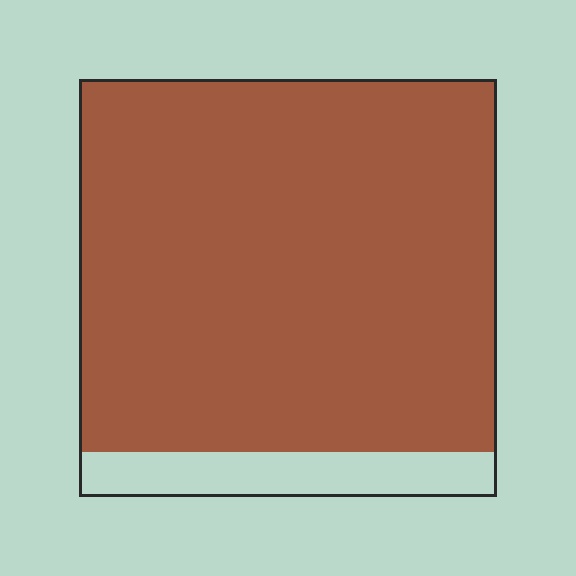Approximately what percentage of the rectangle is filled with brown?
Approximately 90%.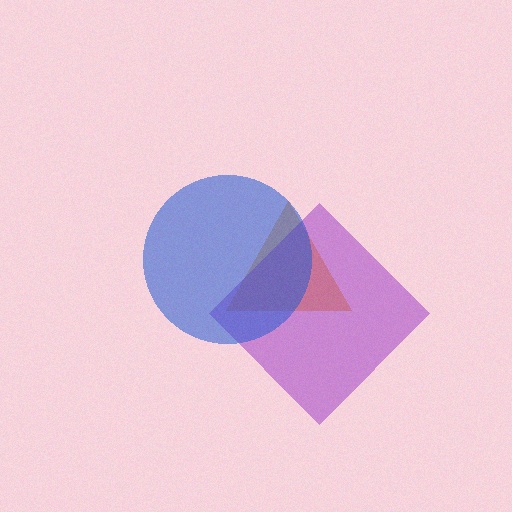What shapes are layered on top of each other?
The layered shapes are: an orange triangle, a purple diamond, a blue circle.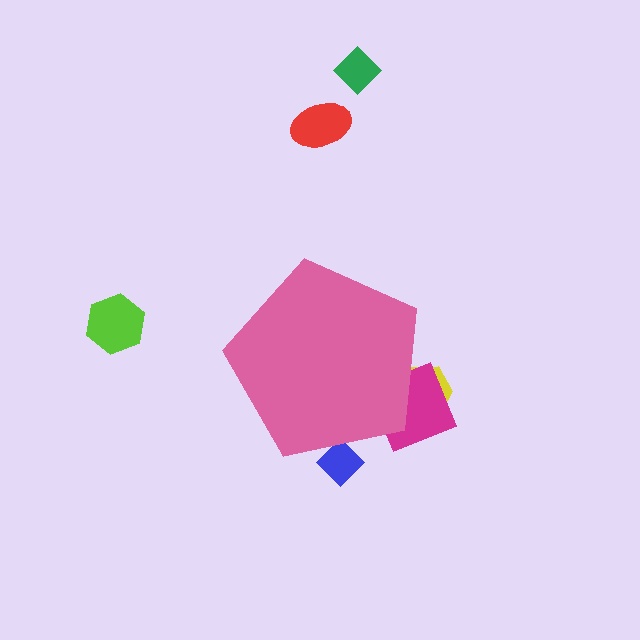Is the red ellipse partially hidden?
No, the red ellipse is fully visible.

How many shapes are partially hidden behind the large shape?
3 shapes are partially hidden.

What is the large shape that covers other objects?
A pink pentagon.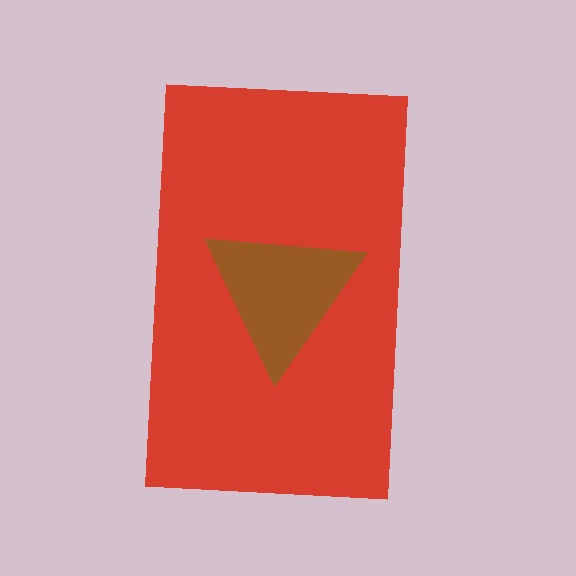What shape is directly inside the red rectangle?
The brown triangle.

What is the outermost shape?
The red rectangle.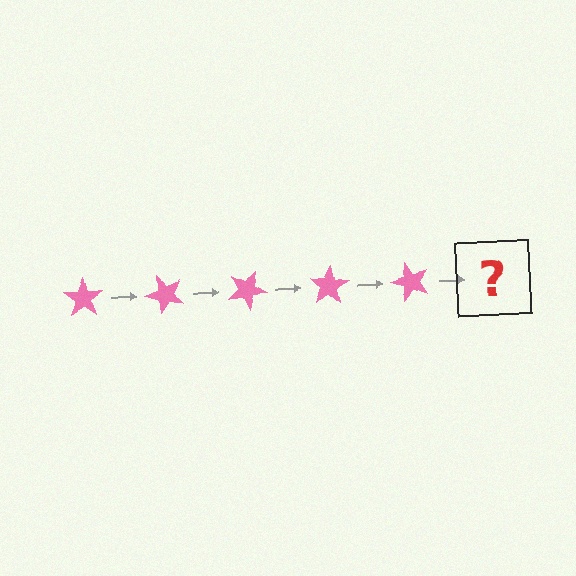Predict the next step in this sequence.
The next step is a pink star rotated 250 degrees.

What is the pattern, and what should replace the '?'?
The pattern is that the star rotates 50 degrees each step. The '?' should be a pink star rotated 250 degrees.